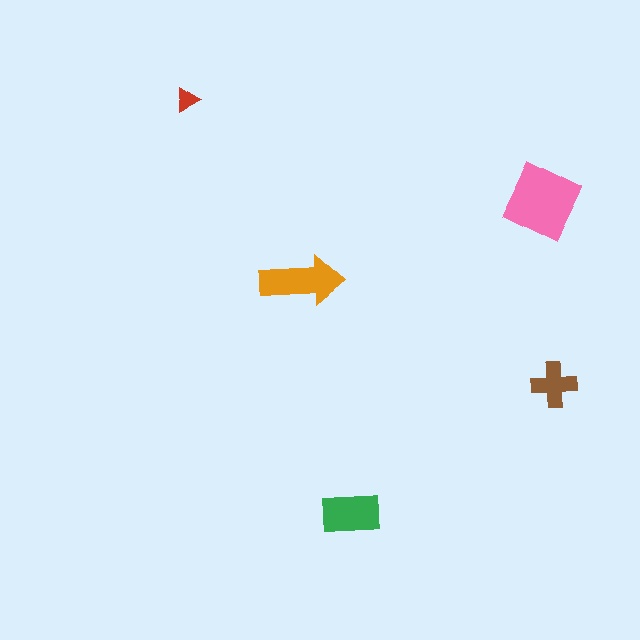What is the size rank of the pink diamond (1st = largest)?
1st.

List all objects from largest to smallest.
The pink diamond, the orange arrow, the green rectangle, the brown cross, the red triangle.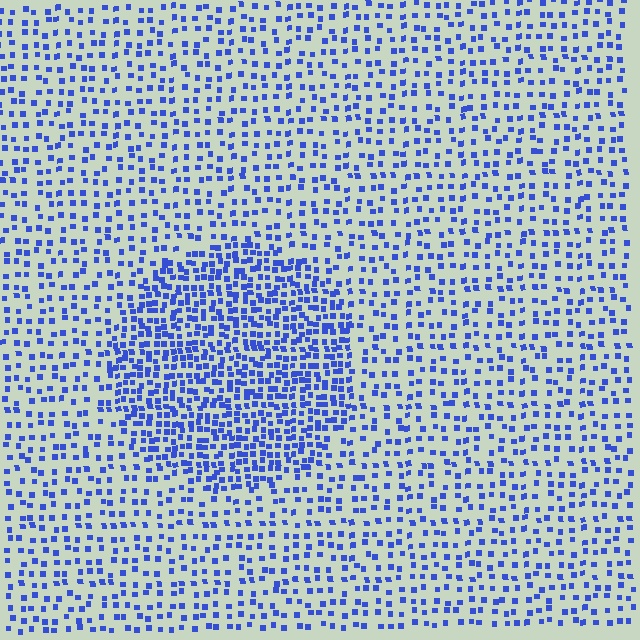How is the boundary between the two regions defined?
The boundary is defined by a change in element density (approximately 2.1x ratio). All elements are the same color, size, and shape.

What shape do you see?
I see a circle.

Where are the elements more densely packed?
The elements are more densely packed inside the circle boundary.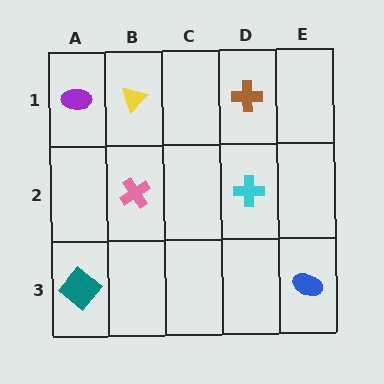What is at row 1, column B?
A yellow triangle.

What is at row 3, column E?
A blue ellipse.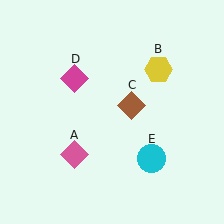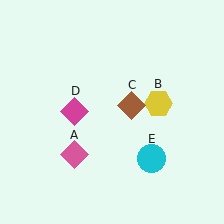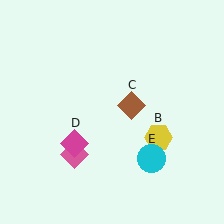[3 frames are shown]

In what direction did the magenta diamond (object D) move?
The magenta diamond (object D) moved down.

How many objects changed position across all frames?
2 objects changed position: yellow hexagon (object B), magenta diamond (object D).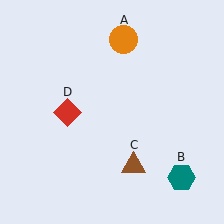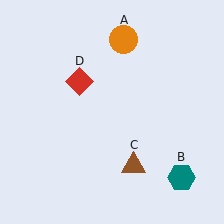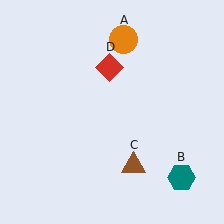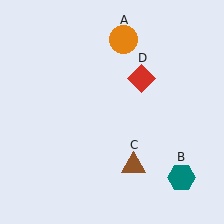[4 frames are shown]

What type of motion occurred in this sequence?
The red diamond (object D) rotated clockwise around the center of the scene.